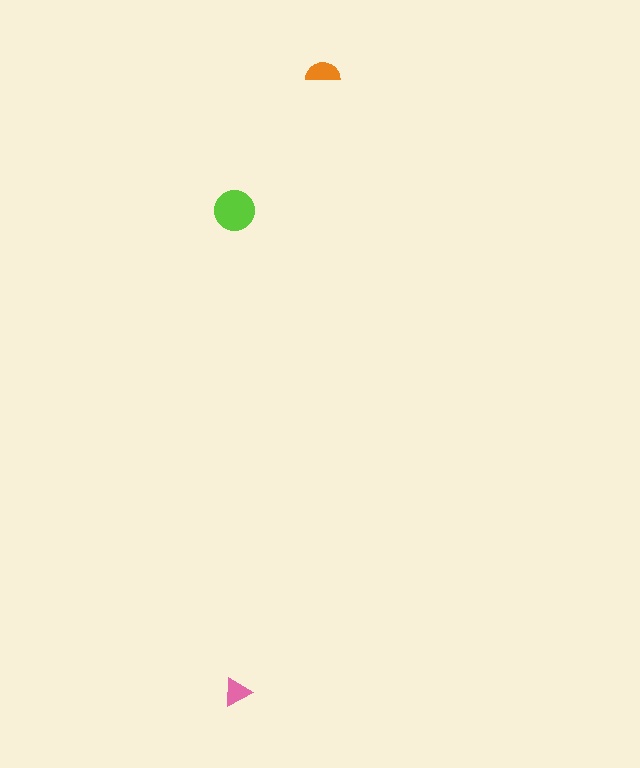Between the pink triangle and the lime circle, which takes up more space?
The lime circle.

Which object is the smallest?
The pink triangle.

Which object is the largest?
The lime circle.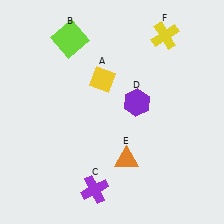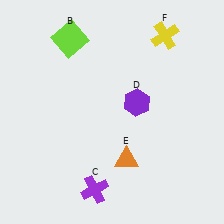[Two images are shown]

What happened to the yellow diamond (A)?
The yellow diamond (A) was removed in Image 2. It was in the top-left area of Image 1.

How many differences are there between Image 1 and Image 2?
There is 1 difference between the two images.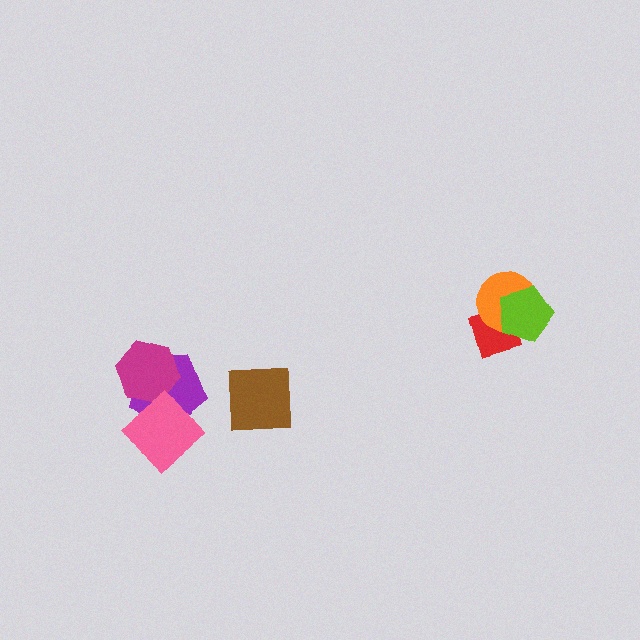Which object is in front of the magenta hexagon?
The pink diamond is in front of the magenta hexagon.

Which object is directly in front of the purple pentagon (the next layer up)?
The magenta hexagon is directly in front of the purple pentagon.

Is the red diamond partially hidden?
Yes, it is partially covered by another shape.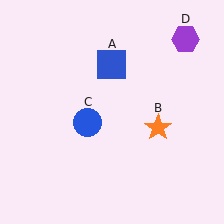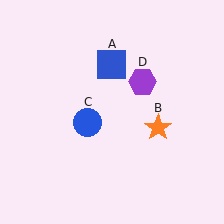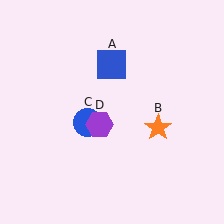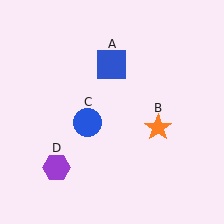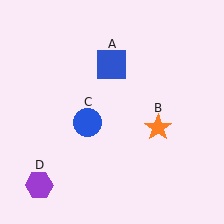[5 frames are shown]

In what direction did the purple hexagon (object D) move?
The purple hexagon (object D) moved down and to the left.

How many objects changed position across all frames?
1 object changed position: purple hexagon (object D).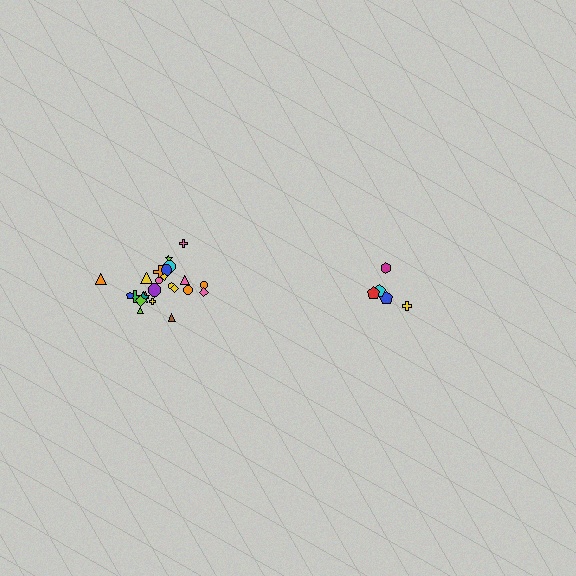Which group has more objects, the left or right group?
The left group.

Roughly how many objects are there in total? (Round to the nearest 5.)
Roughly 30 objects in total.